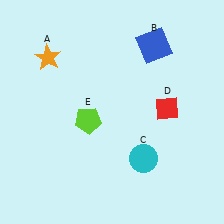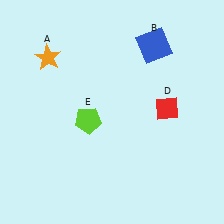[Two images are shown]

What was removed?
The cyan circle (C) was removed in Image 2.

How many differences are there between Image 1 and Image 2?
There is 1 difference between the two images.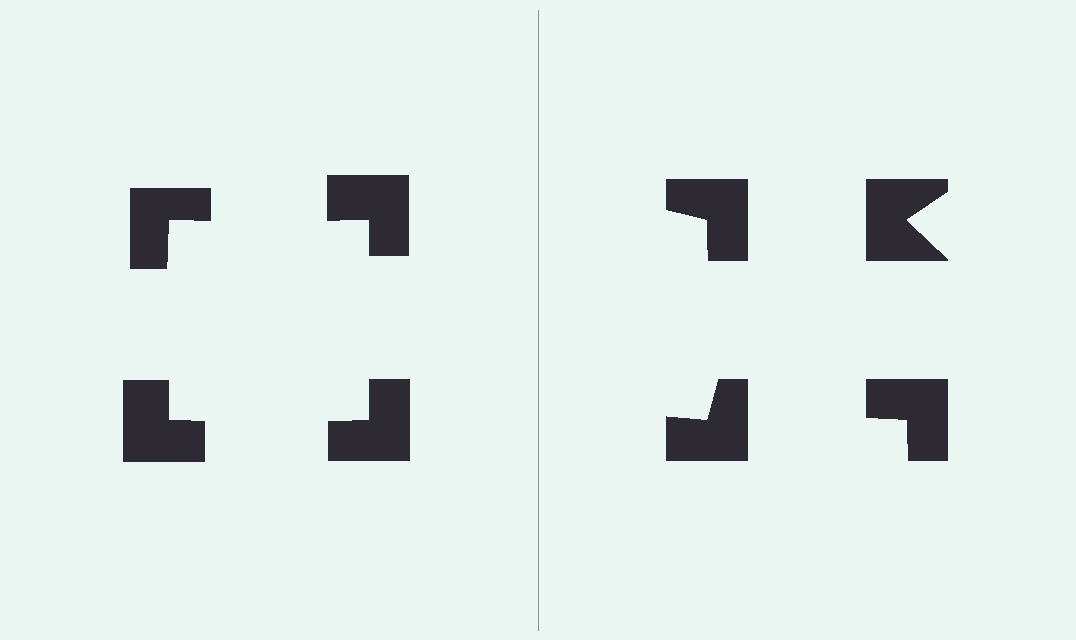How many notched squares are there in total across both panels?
8 — 4 on each side.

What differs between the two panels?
The notched squares are positioned identically on both sides; only the wedge orientations differ. On the left they align to a square; on the right they are misaligned.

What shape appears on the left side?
An illusory square.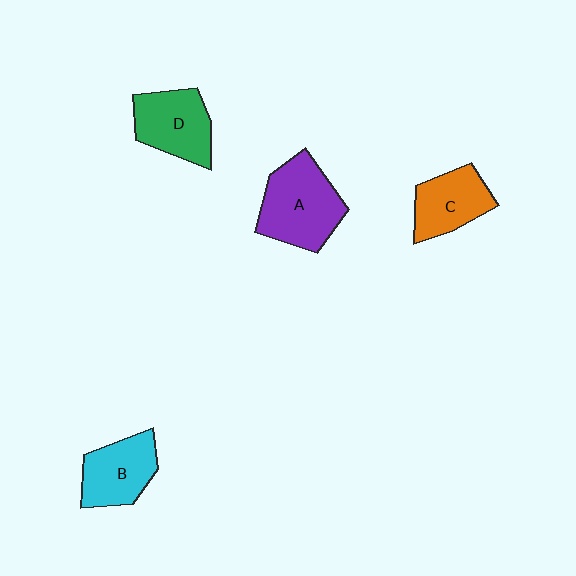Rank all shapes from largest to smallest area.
From largest to smallest: A (purple), D (green), B (cyan), C (orange).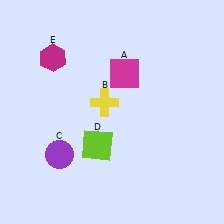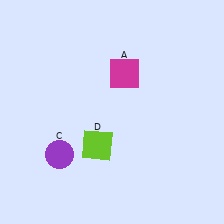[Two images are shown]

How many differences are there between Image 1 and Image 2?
There are 2 differences between the two images.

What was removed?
The magenta hexagon (E), the yellow cross (B) were removed in Image 2.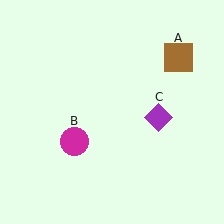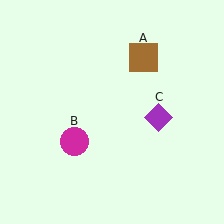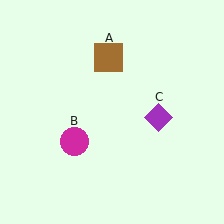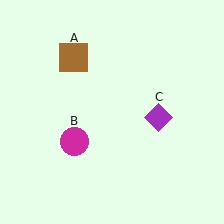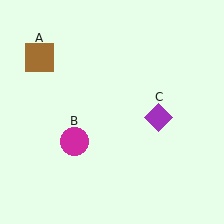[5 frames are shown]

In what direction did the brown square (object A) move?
The brown square (object A) moved left.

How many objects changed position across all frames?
1 object changed position: brown square (object A).